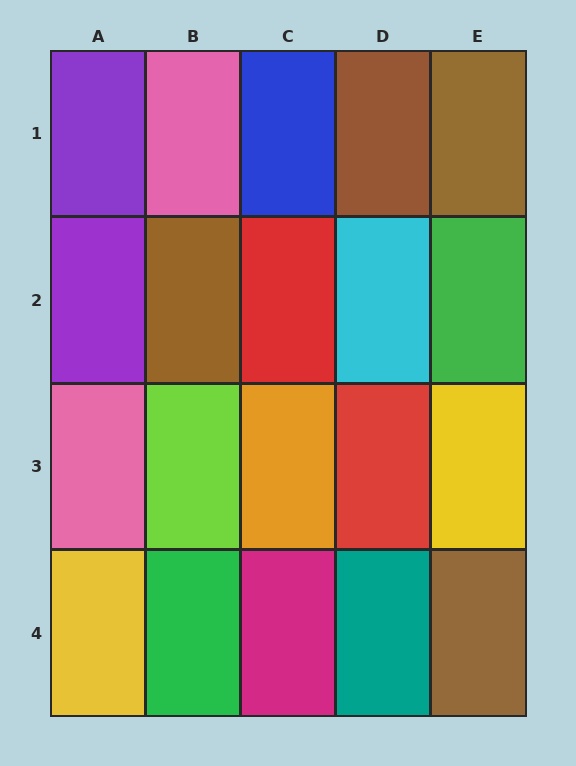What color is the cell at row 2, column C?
Red.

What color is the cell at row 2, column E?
Green.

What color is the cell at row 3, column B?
Lime.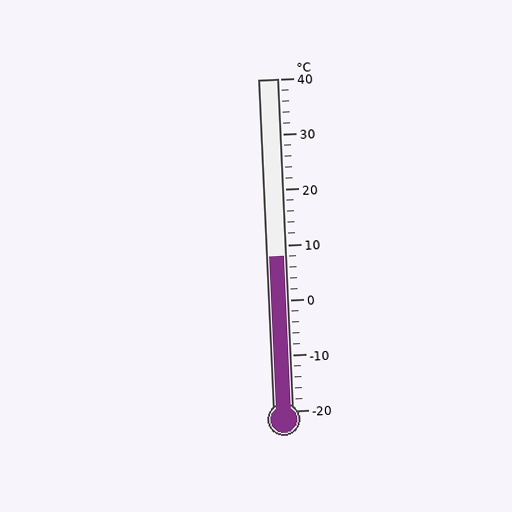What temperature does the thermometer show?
The thermometer shows approximately 8°C.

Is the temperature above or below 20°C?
The temperature is below 20°C.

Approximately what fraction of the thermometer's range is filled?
The thermometer is filled to approximately 45% of its range.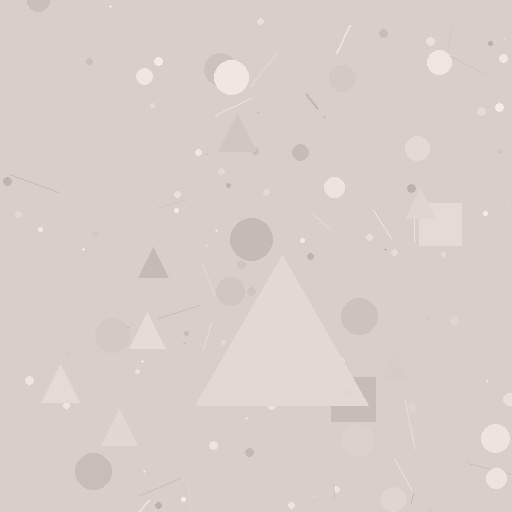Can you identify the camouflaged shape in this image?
The camouflaged shape is a triangle.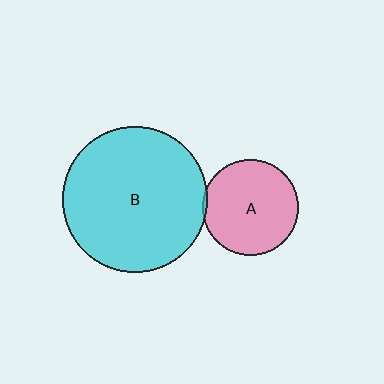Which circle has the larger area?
Circle B (cyan).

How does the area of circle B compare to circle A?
Approximately 2.3 times.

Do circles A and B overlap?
Yes.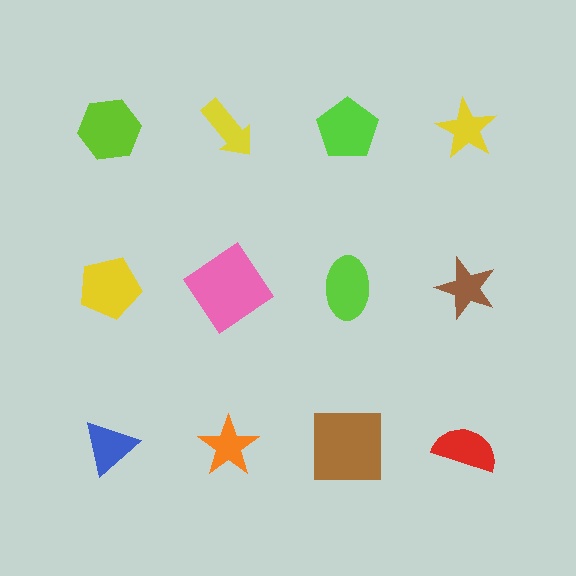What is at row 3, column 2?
An orange star.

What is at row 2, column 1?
A yellow pentagon.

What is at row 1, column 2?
A yellow arrow.